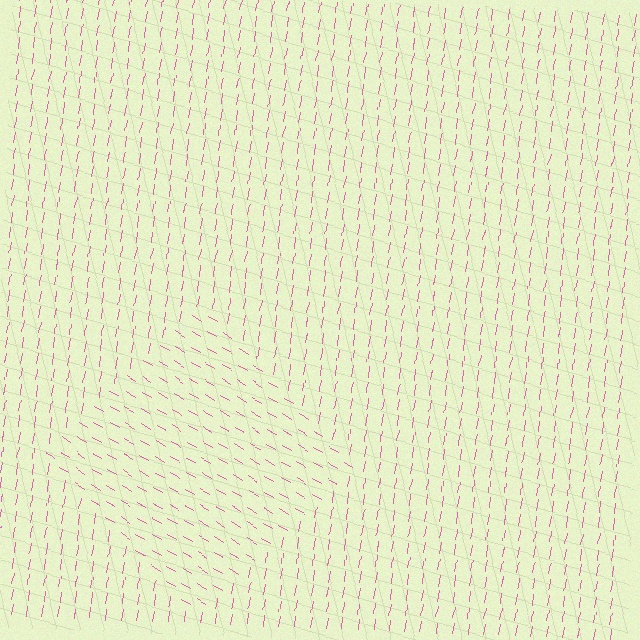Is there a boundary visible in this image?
Yes, there is a texture boundary formed by a change in line orientation.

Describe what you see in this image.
The image is filled with small pink line segments. A diamond region in the image has lines oriented differently from the surrounding lines, creating a visible texture boundary.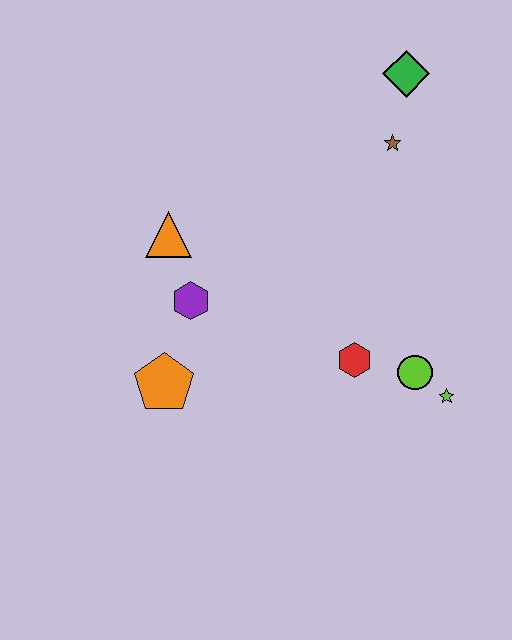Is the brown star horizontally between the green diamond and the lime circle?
No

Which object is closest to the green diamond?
The brown star is closest to the green diamond.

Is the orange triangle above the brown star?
No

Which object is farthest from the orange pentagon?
The green diamond is farthest from the orange pentagon.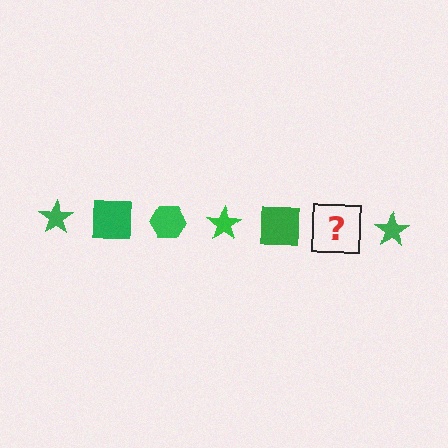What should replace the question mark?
The question mark should be replaced with a green hexagon.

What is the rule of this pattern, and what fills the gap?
The rule is that the pattern cycles through star, square, hexagon shapes in green. The gap should be filled with a green hexagon.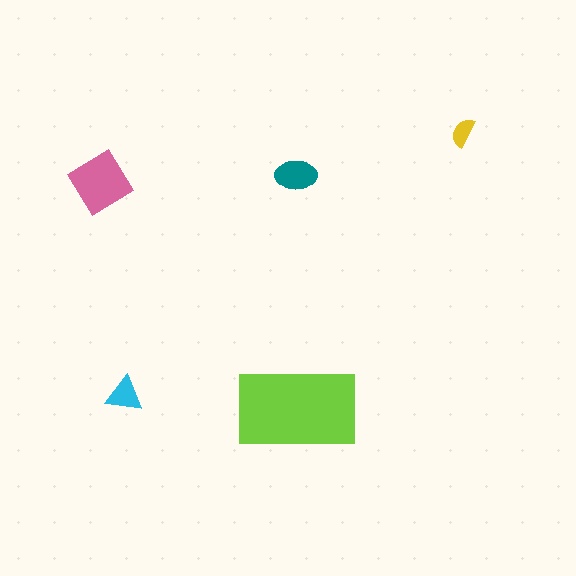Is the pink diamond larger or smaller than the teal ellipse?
Larger.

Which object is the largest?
The lime rectangle.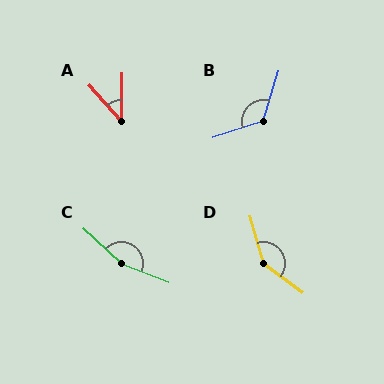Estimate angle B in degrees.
Approximately 125 degrees.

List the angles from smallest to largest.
A (43°), B (125°), D (142°), C (158°).